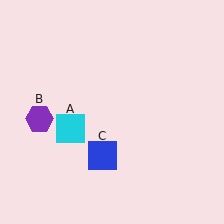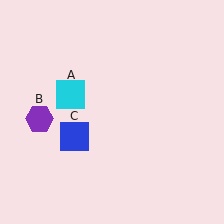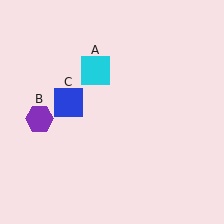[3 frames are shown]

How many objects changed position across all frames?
2 objects changed position: cyan square (object A), blue square (object C).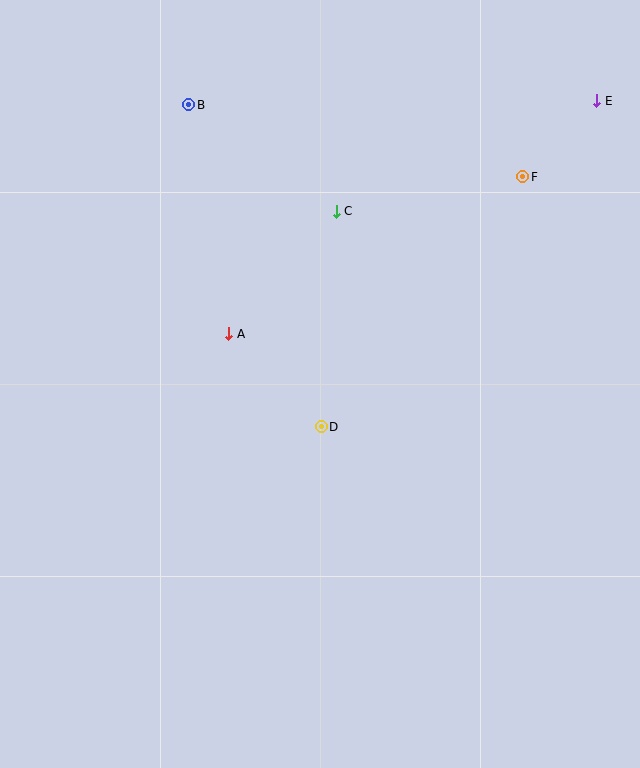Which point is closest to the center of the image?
Point D at (321, 427) is closest to the center.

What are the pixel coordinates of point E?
Point E is at (597, 101).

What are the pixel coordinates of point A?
Point A is at (229, 334).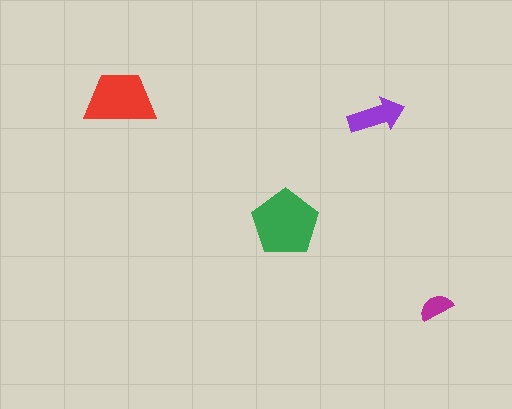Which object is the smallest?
The magenta semicircle.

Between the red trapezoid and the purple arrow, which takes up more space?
The red trapezoid.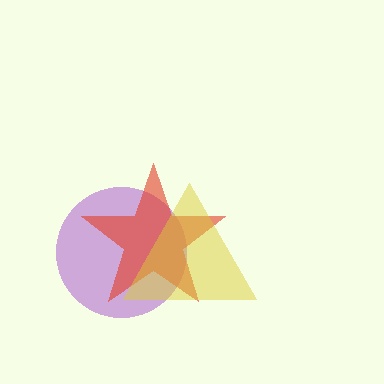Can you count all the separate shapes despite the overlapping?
Yes, there are 3 separate shapes.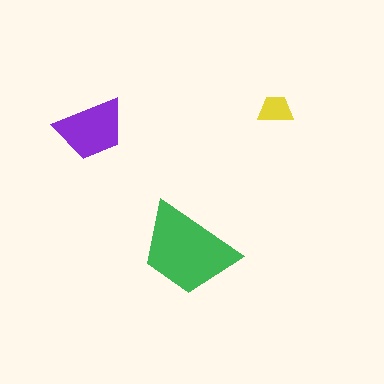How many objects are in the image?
There are 3 objects in the image.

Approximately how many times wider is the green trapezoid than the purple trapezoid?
About 1.5 times wider.